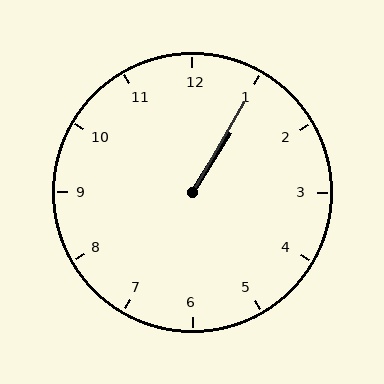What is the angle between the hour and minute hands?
Approximately 2 degrees.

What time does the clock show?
1:05.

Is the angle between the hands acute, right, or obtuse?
It is acute.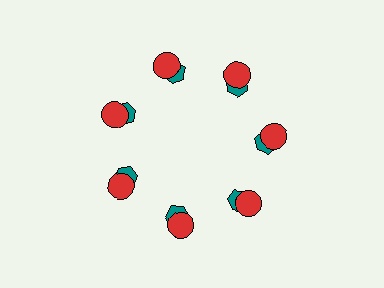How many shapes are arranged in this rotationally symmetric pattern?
There are 14 shapes, arranged in 7 groups of 2.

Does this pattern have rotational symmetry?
Yes, this pattern has 7-fold rotational symmetry. It looks the same after rotating 51 degrees around the center.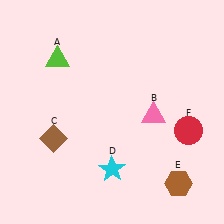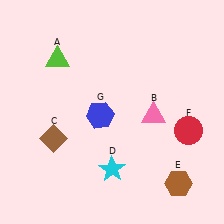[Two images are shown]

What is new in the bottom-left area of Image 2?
A blue hexagon (G) was added in the bottom-left area of Image 2.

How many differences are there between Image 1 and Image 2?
There is 1 difference between the two images.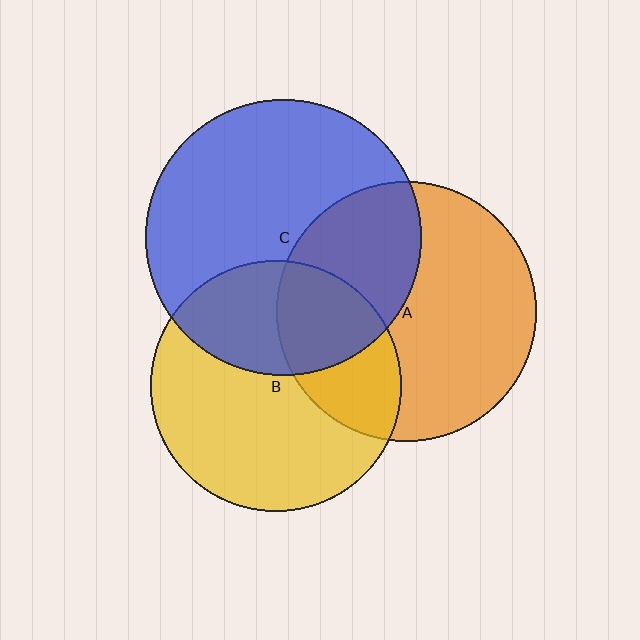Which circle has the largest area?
Circle C (blue).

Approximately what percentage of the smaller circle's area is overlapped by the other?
Approximately 35%.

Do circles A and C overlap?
Yes.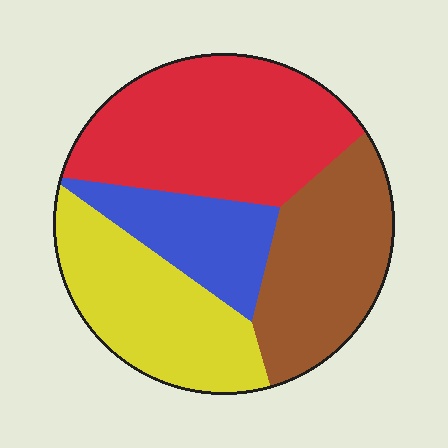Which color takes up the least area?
Blue, at roughly 15%.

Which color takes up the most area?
Red, at roughly 35%.